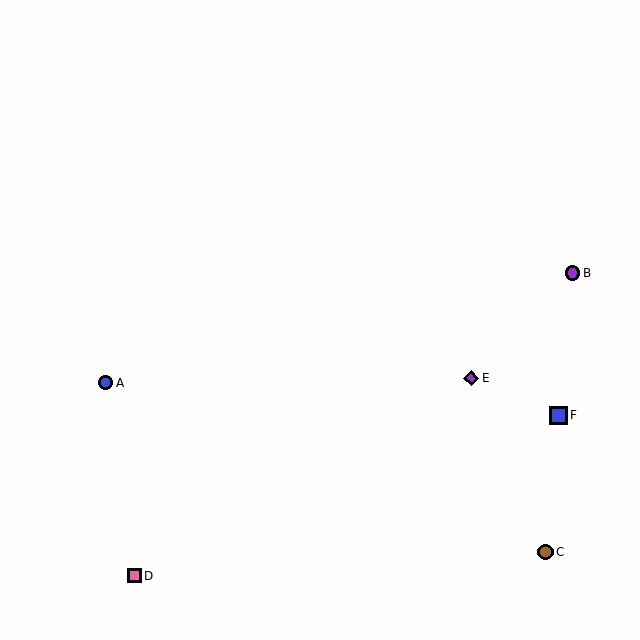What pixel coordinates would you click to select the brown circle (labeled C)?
Click at (546, 552) to select the brown circle C.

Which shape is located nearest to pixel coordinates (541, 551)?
The brown circle (labeled C) at (546, 552) is nearest to that location.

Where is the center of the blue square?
The center of the blue square is at (558, 415).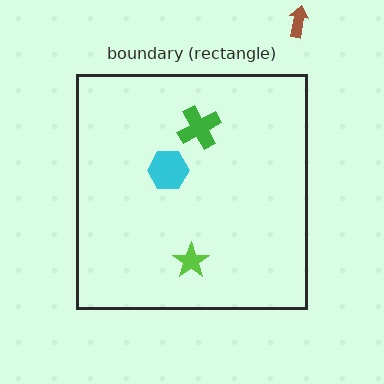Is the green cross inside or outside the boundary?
Inside.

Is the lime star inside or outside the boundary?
Inside.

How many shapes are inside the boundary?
3 inside, 1 outside.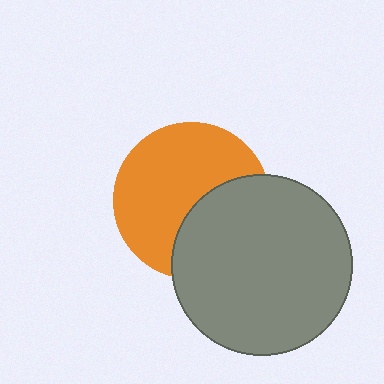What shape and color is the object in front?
The object in front is a gray circle.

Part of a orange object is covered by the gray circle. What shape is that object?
It is a circle.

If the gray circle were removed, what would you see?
You would see the complete orange circle.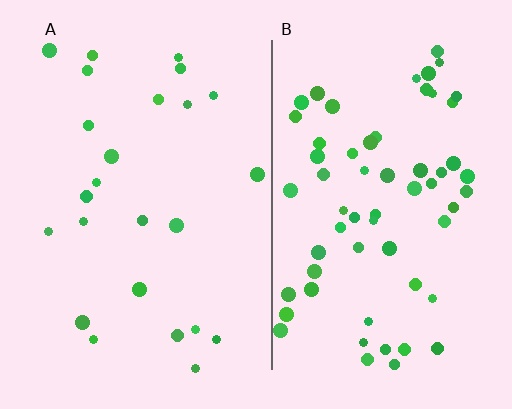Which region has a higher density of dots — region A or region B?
B (the right).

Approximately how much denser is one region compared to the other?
Approximately 2.6× — region B over region A.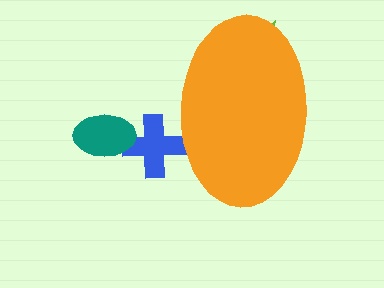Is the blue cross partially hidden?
Yes, the blue cross is partially hidden behind the orange ellipse.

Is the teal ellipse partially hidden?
No, the teal ellipse is fully visible.